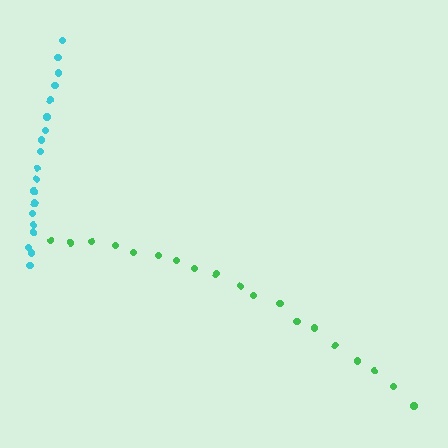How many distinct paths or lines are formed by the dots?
There are 2 distinct paths.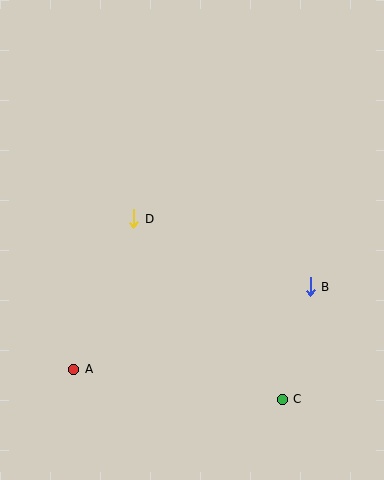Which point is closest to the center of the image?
Point D at (134, 219) is closest to the center.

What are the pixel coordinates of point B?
Point B is at (310, 287).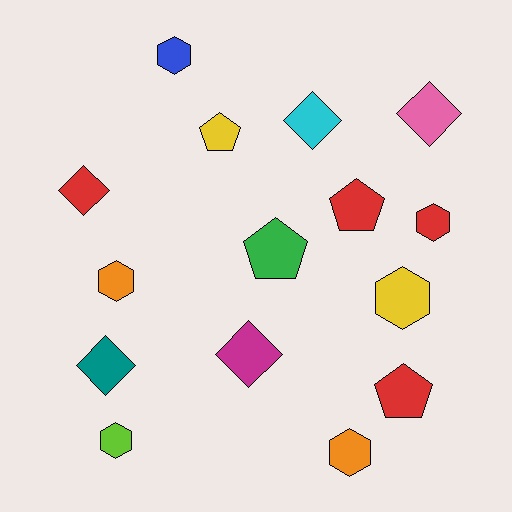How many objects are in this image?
There are 15 objects.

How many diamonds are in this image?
There are 5 diamonds.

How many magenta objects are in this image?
There is 1 magenta object.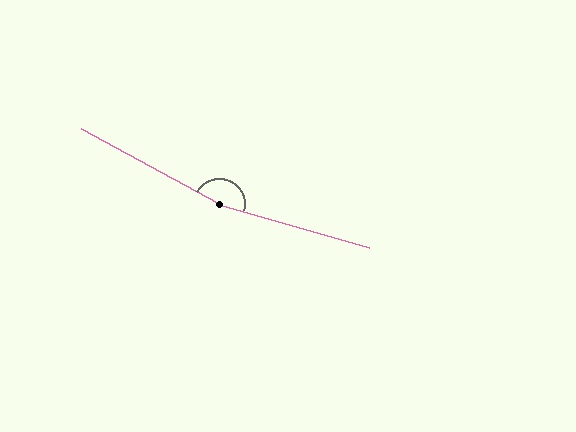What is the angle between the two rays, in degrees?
Approximately 168 degrees.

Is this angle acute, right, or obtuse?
It is obtuse.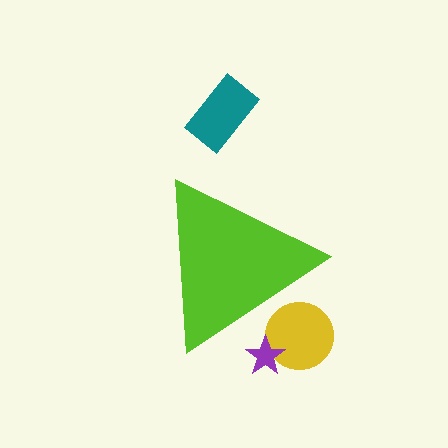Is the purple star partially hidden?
Yes, the purple star is partially hidden behind the lime triangle.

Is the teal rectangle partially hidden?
No, the teal rectangle is fully visible.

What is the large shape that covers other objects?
A lime triangle.